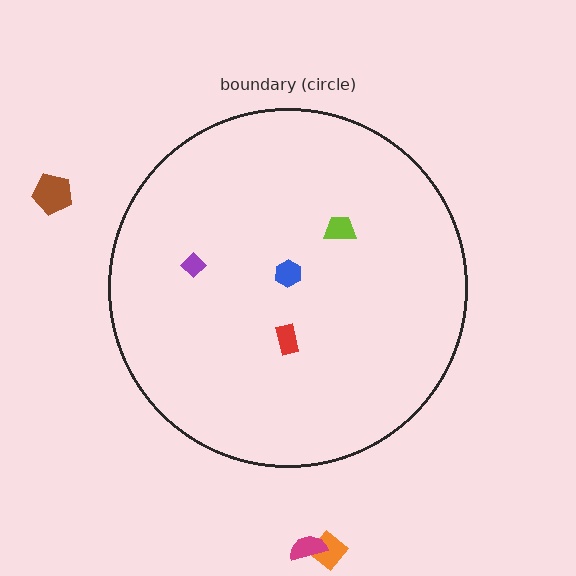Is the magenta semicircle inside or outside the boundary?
Outside.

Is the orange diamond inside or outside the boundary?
Outside.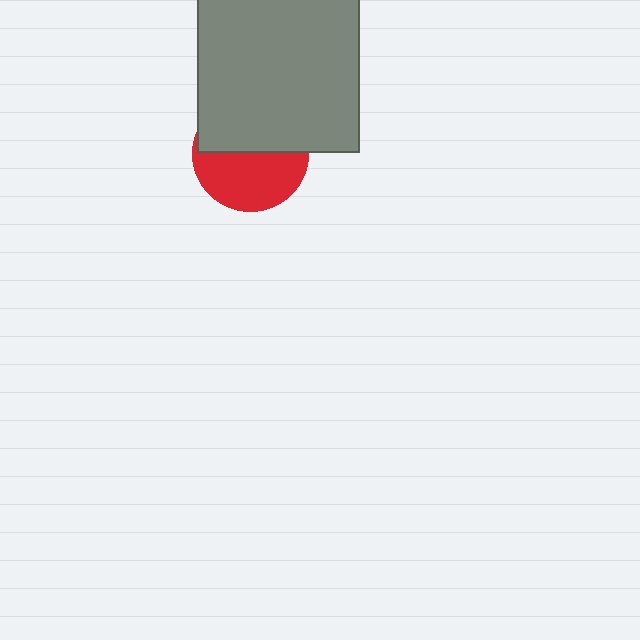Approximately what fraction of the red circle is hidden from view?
Roughly 49% of the red circle is hidden behind the gray square.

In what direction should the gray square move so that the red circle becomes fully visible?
The gray square should move up. That is the shortest direction to clear the overlap and leave the red circle fully visible.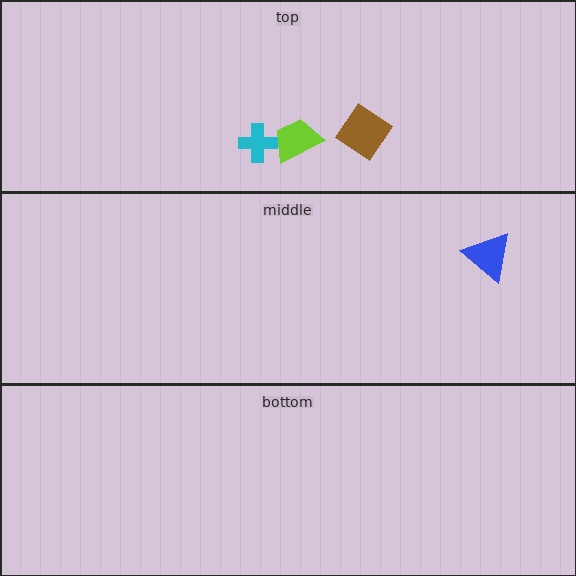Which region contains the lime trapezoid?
The top region.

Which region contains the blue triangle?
The middle region.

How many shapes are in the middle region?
1.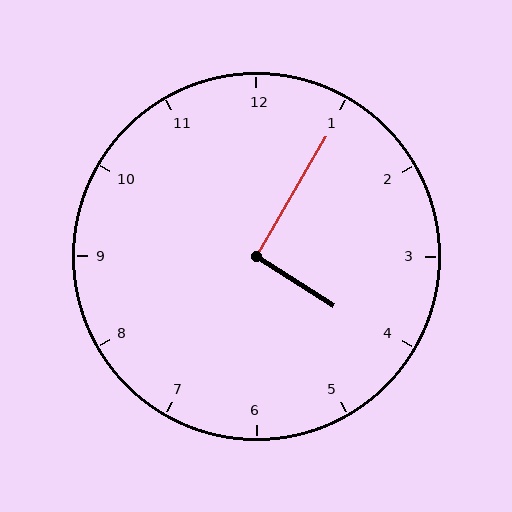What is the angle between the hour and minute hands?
Approximately 92 degrees.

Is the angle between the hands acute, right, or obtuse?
It is right.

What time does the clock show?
4:05.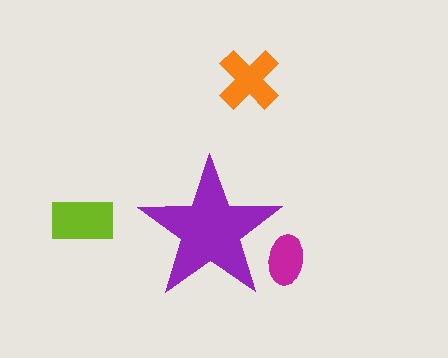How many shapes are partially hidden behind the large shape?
1 shape is partially hidden.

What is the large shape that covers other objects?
A purple star.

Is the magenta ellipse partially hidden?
Yes, the magenta ellipse is partially hidden behind the purple star.